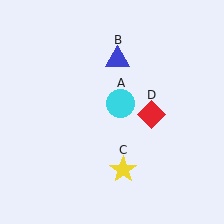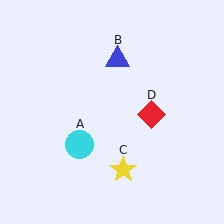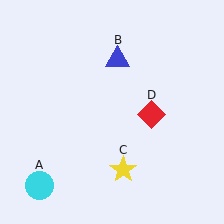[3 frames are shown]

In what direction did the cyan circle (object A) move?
The cyan circle (object A) moved down and to the left.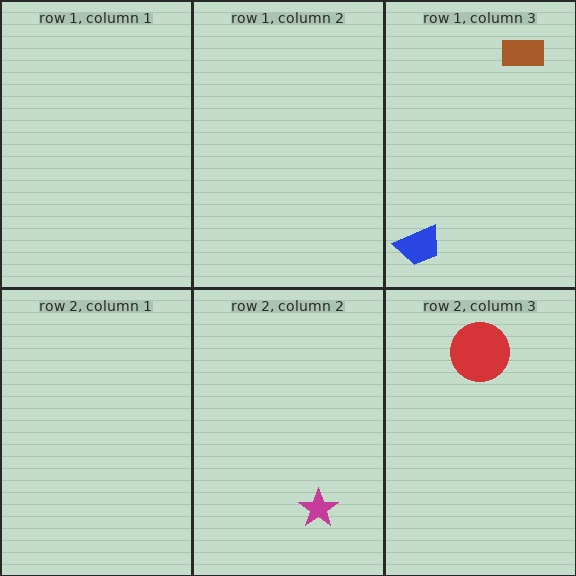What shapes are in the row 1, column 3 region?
The brown rectangle, the blue trapezoid.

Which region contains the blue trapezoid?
The row 1, column 3 region.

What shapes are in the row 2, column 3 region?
The red circle.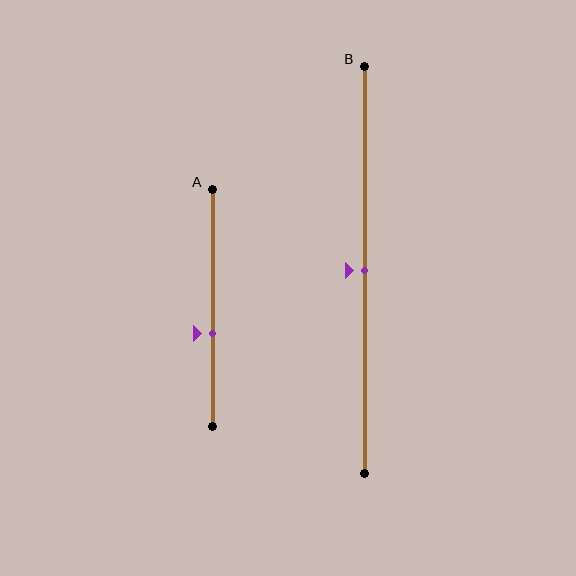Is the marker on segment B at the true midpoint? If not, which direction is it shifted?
Yes, the marker on segment B is at the true midpoint.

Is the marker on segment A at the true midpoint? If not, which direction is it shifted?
No, the marker on segment A is shifted downward by about 11% of the segment length.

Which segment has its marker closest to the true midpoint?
Segment B has its marker closest to the true midpoint.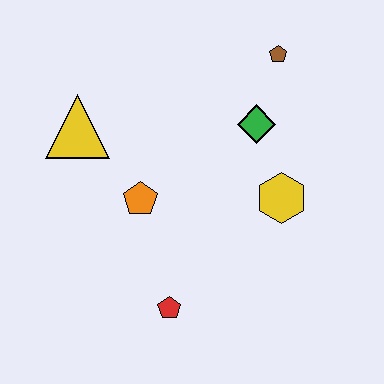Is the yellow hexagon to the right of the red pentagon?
Yes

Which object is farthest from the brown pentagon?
The red pentagon is farthest from the brown pentagon.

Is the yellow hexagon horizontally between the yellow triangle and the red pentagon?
No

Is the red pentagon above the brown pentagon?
No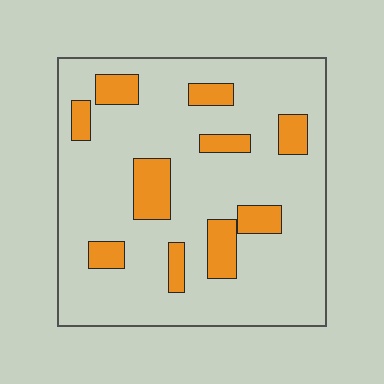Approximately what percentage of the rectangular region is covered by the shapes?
Approximately 20%.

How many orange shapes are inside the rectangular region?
10.